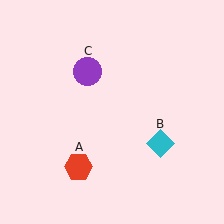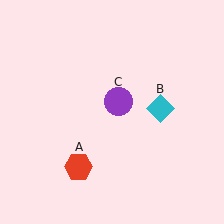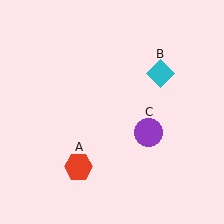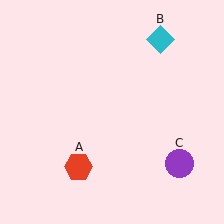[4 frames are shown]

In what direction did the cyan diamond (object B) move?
The cyan diamond (object B) moved up.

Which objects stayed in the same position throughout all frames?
Red hexagon (object A) remained stationary.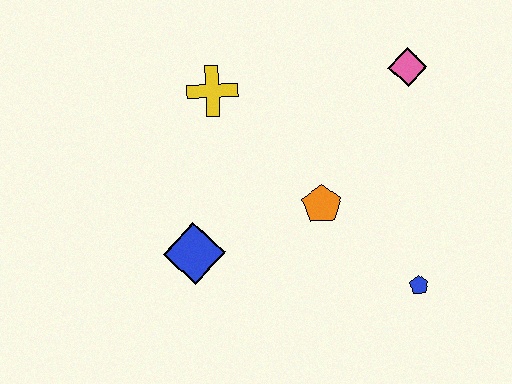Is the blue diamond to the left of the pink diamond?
Yes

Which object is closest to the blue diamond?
The orange pentagon is closest to the blue diamond.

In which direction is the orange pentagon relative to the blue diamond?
The orange pentagon is to the right of the blue diamond.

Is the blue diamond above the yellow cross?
No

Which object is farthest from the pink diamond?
The blue diamond is farthest from the pink diamond.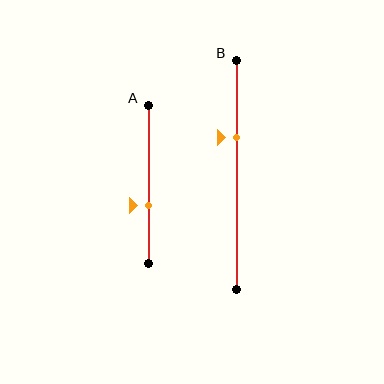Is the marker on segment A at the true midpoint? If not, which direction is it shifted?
No, the marker on segment A is shifted downward by about 14% of the segment length.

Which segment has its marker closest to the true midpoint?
Segment A has its marker closest to the true midpoint.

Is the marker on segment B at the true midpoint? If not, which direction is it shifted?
No, the marker on segment B is shifted upward by about 16% of the segment length.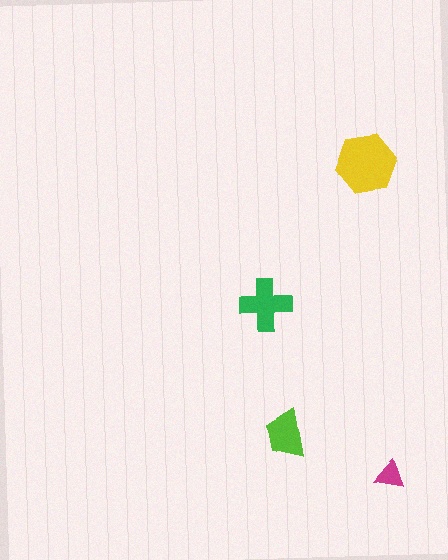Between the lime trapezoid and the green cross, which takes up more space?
The green cross.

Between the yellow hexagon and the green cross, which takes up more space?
The yellow hexagon.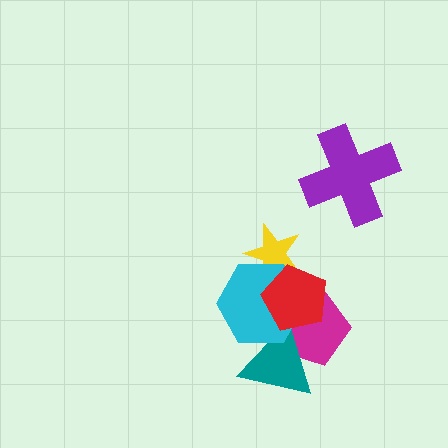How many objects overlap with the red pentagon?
4 objects overlap with the red pentagon.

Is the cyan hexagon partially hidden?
Yes, it is partially covered by another shape.